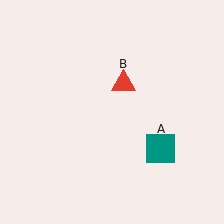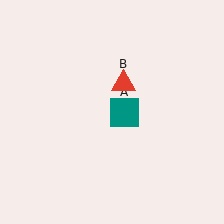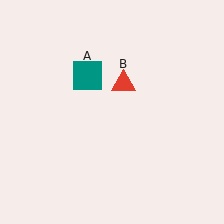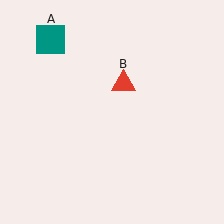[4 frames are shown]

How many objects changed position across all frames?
1 object changed position: teal square (object A).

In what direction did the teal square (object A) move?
The teal square (object A) moved up and to the left.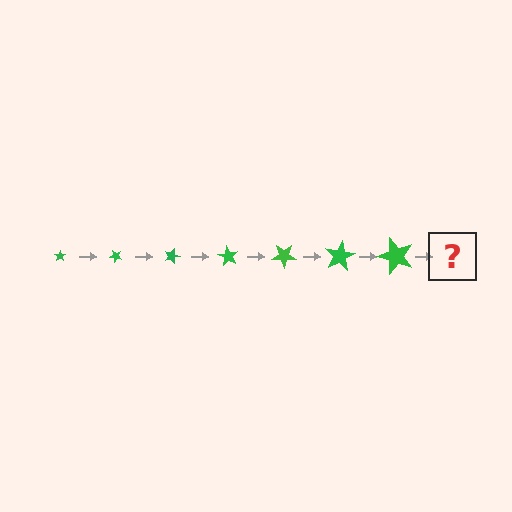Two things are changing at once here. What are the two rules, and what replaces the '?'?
The two rules are that the star grows larger each step and it rotates 45 degrees each step. The '?' should be a star, larger than the previous one and rotated 315 degrees from the start.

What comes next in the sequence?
The next element should be a star, larger than the previous one and rotated 315 degrees from the start.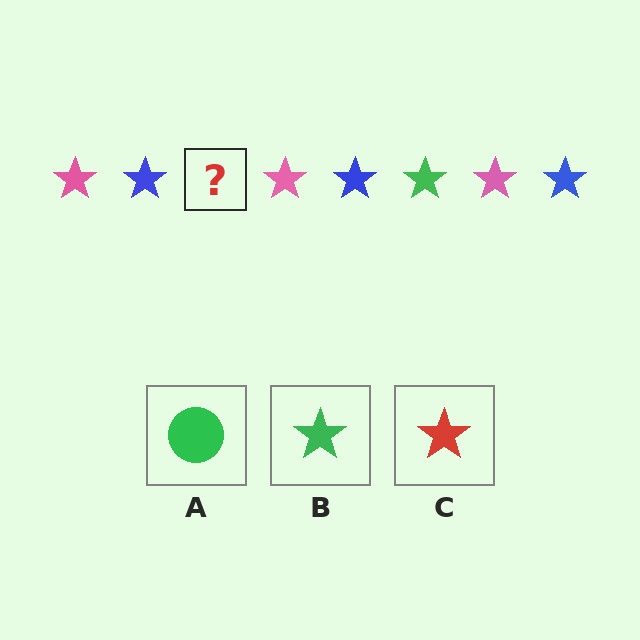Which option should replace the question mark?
Option B.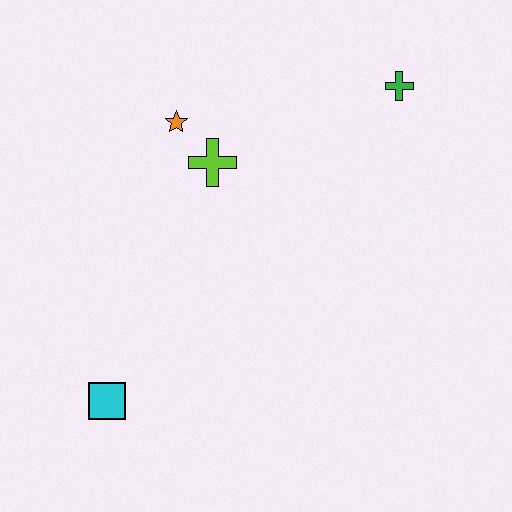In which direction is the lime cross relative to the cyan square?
The lime cross is above the cyan square.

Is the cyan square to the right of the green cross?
No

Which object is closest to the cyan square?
The lime cross is closest to the cyan square.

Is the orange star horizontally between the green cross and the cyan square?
Yes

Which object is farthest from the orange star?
The cyan square is farthest from the orange star.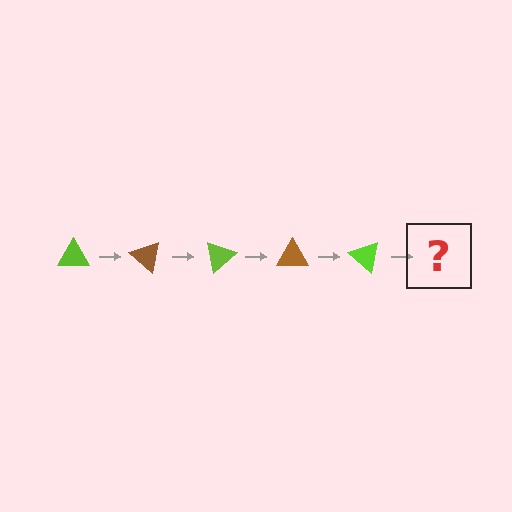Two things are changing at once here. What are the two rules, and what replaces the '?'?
The two rules are that it rotates 40 degrees each step and the color cycles through lime and brown. The '?' should be a brown triangle, rotated 200 degrees from the start.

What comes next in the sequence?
The next element should be a brown triangle, rotated 200 degrees from the start.